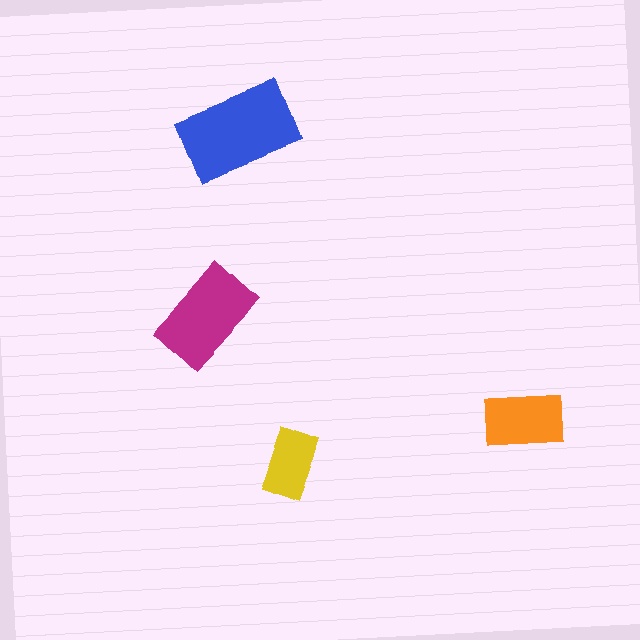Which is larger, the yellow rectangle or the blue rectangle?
The blue one.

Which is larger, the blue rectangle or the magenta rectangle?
The blue one.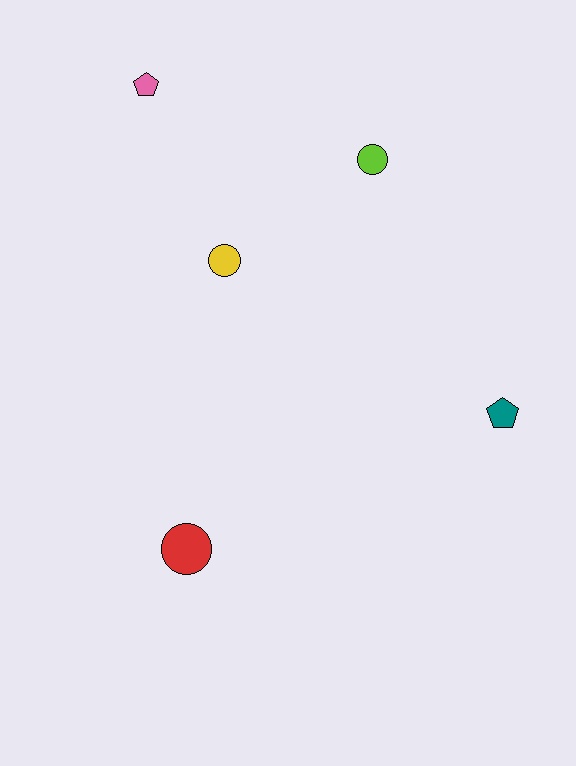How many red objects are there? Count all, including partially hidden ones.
There is 1 red object.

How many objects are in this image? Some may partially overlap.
There are 5 objects.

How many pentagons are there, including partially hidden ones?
There are 2 pentagons.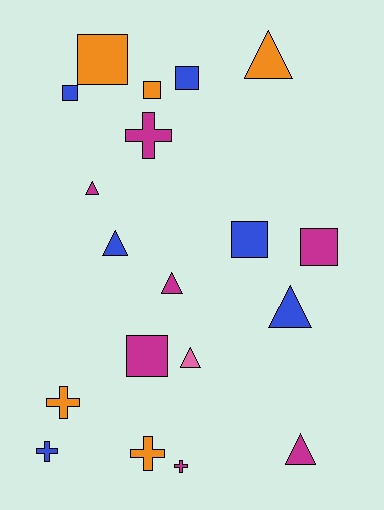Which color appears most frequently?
Magenta, with 7 objects.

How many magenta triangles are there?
There are 3 magenta triangles.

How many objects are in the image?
There are 19 objects.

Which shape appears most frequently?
Square, with 7 objects.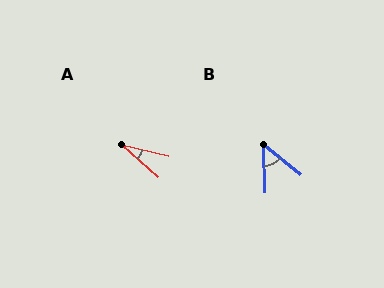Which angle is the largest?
B, at approximately 48 degrees.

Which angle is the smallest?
A, at approximately 27 degrees.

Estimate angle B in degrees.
Approximately 48 degrees.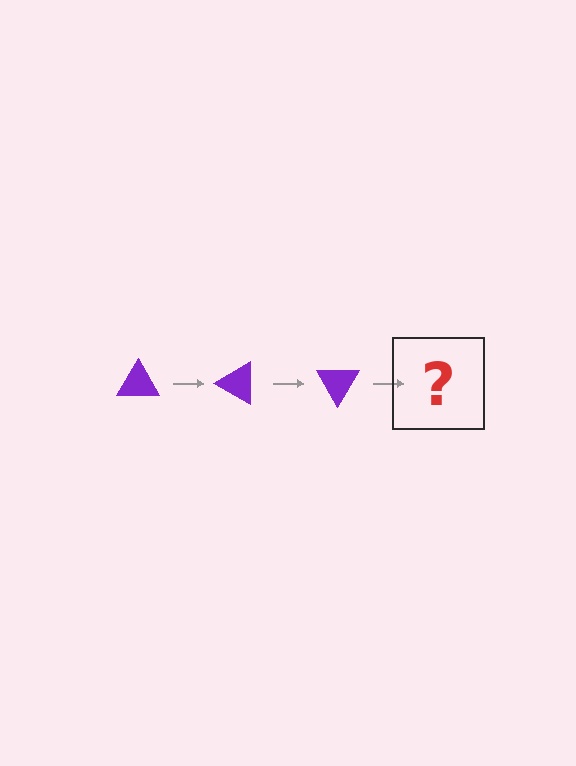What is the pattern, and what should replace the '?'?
The pattern is that the triangle rotates 30 degrees each step. The '?' should be a purple triangle rotated 90 degrees.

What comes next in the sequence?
The next element should be a purple triangle rotated 90 degrees.